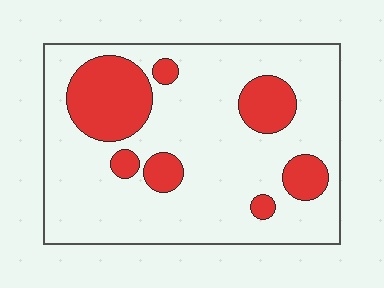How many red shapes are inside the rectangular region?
7.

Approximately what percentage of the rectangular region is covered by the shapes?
Approximately 20%.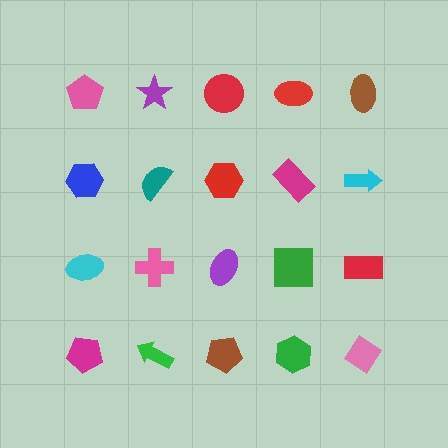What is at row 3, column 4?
A green square.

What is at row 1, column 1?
A pink pentagon.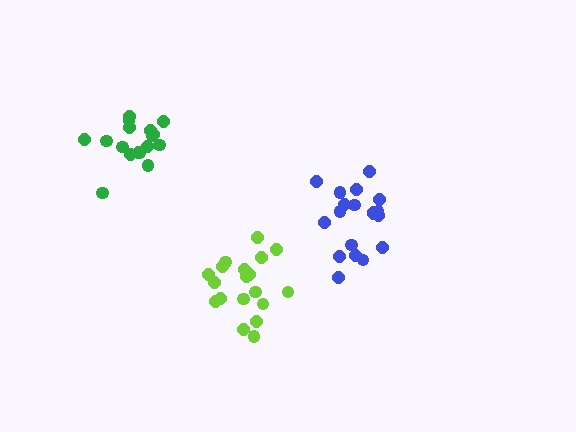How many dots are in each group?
Group 1: 17 dots, Group 2: 19 dots, Group 3: 19 dots (55 total).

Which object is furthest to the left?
The green cluster is leftmost.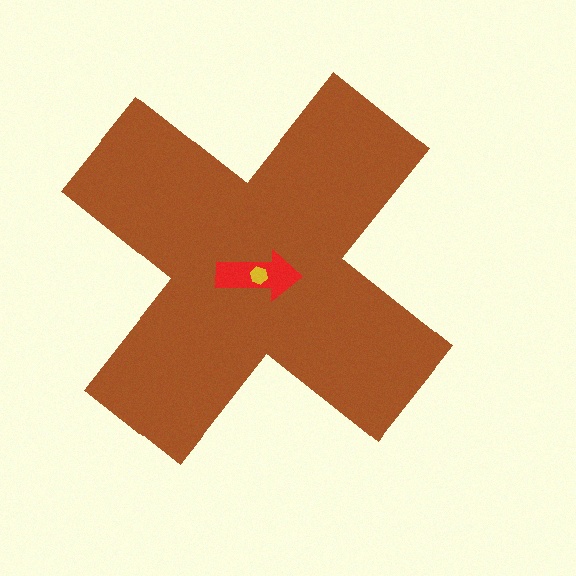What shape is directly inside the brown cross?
The red arrow.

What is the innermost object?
The yellow hexagon.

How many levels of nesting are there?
3.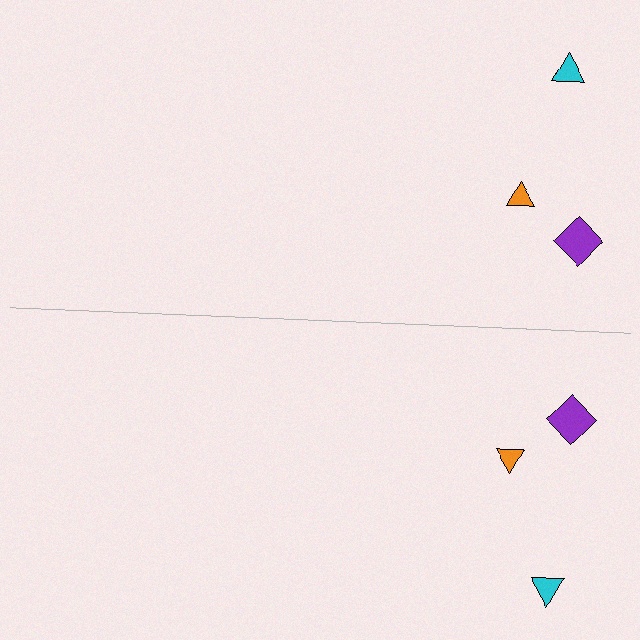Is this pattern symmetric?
Yes, this pattern has bilateral (reflection) symmetry.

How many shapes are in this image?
There are 6 shapes in this image.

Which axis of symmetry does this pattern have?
The pattern has a horizontal axis of symmetry running through the center of the image.